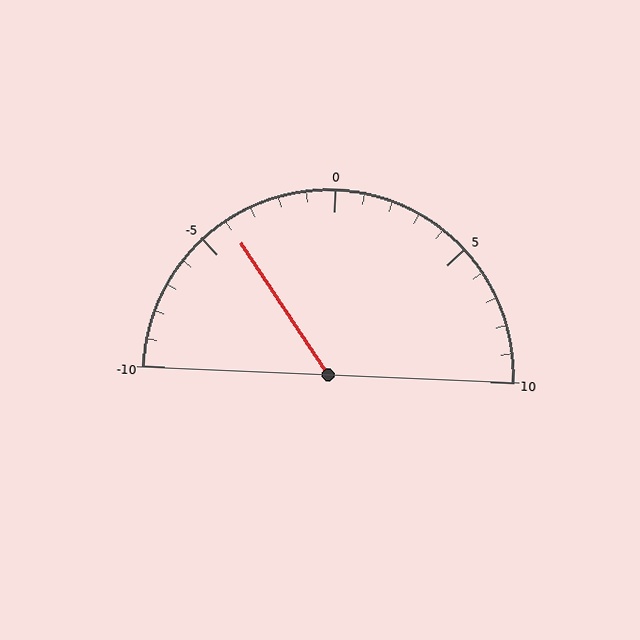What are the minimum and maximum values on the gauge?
The gauge ranges from -10 to 10.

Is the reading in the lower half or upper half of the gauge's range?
The reading is in the lower half of the range (-10 to 10).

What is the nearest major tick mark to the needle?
The nearest major tick mark is -5.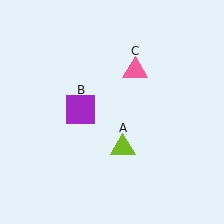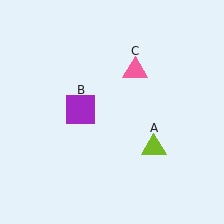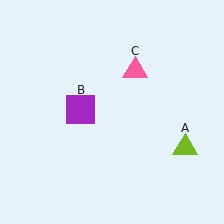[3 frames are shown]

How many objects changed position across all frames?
1 object changed position: lime triangle (object A).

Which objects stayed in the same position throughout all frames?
Purple square (object B) and pink triangle (object C) remained stationary.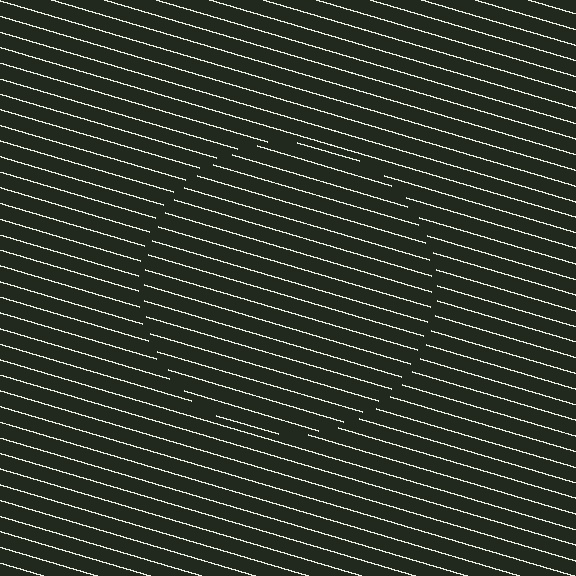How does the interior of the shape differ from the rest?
The interior of the shape contains the same grating, shifted by half a period — the contour is defined by the phase discontinuity where line-ends from the inner and outer gratings abut.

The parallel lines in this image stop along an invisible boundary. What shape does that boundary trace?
An illusory circle. The interior of the shape contains the same grating, shifted by half a period — the contour is defined by the phase discontinuity where line-ends from the inner and outer gratings abut.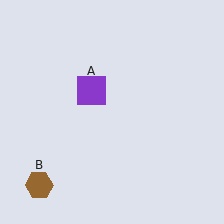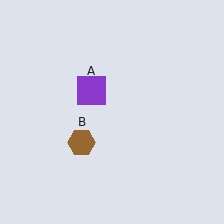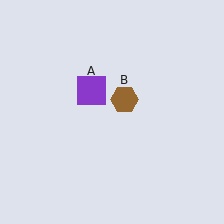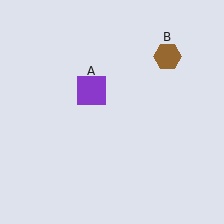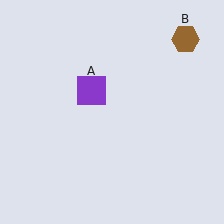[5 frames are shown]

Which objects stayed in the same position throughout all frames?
Purple square (object A) remained stationary.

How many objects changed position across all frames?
1 object changed position: brown hexagon (object B).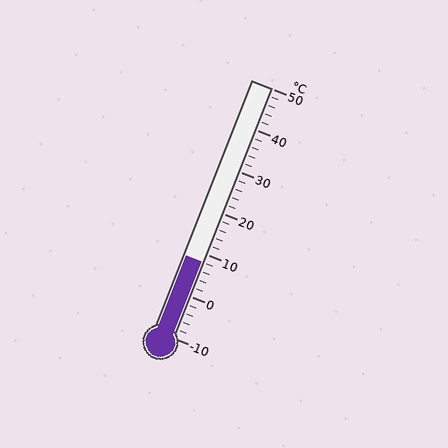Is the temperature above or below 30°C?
The temperature is below 30°C.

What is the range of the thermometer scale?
The thermometer scale ranges from -10°C to 50°C.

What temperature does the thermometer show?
The thermometer shows approximately 8°C.